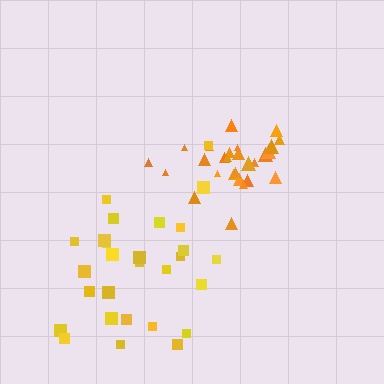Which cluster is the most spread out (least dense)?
Yellow.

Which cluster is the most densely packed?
Orange.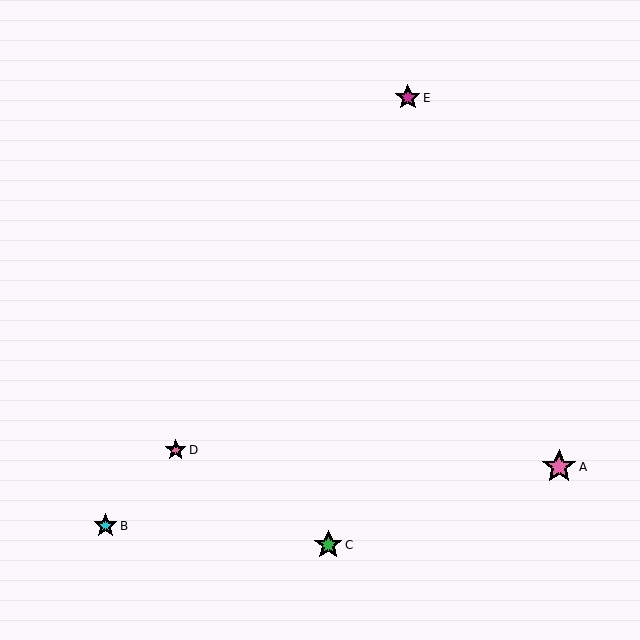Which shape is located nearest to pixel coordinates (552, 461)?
The pink star (labeled A) at (559, 467) is nearest to that location.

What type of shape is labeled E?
Shape E is a magenta star.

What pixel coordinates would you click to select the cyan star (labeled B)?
Click at (105, 526) to select the cyan star B.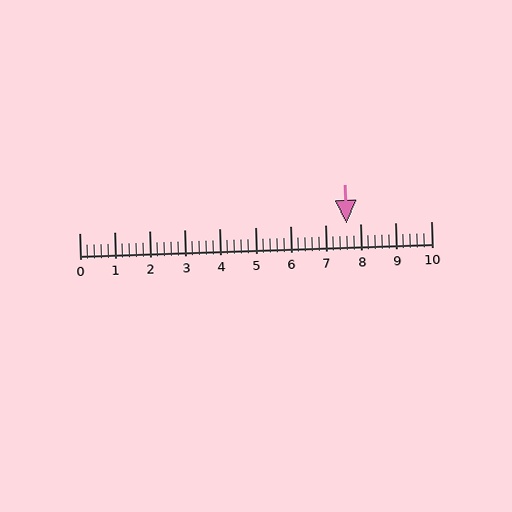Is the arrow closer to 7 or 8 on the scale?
The arrow is closer to 8.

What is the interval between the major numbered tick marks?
The major tick marks are spaced 1 units apart.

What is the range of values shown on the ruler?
The ruler shows values from 0 to 10.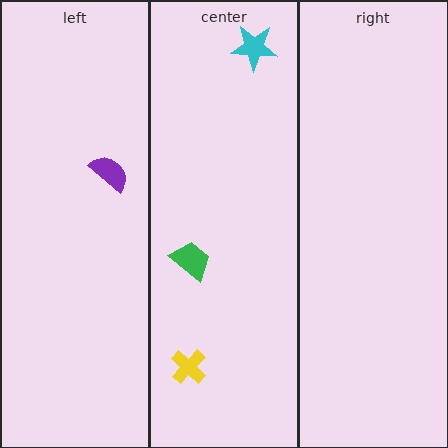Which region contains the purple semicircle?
The left region.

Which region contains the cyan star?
The center region.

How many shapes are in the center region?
3.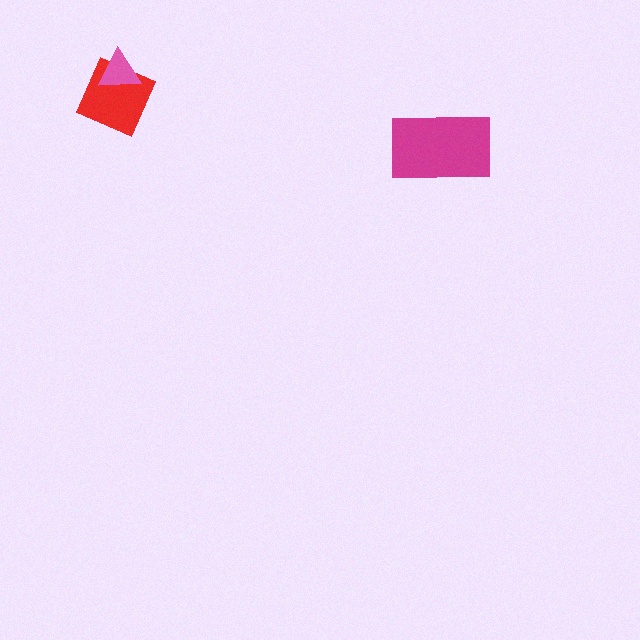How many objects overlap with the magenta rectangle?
0 objects overlap with the magenta rectangle.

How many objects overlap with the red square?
1 object overlaps with the red square.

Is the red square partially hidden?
Yes, it is partially covered by another shape.